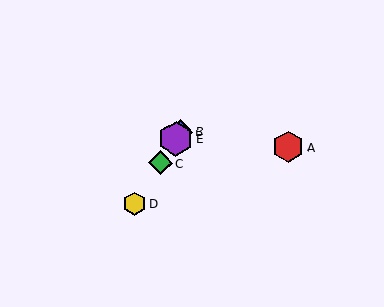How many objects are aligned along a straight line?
4 objects (B, C, D, E) are aligned along a straight line.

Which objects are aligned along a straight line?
Objects B, C, D, E are aligned along a straight line.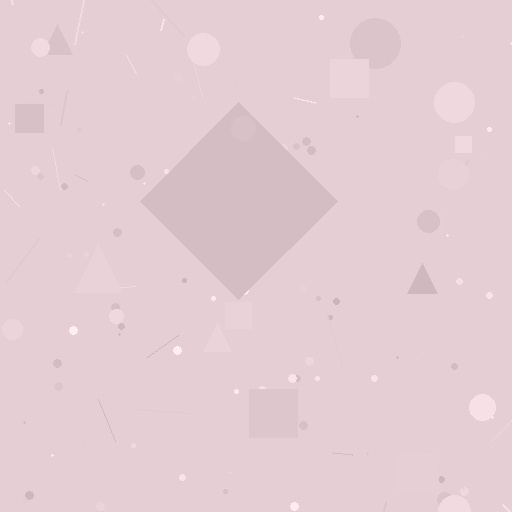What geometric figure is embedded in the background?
A diamond is embedded in the background.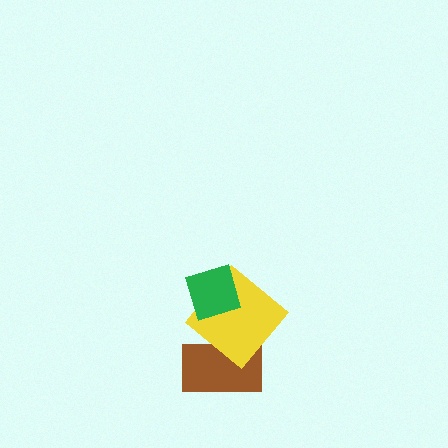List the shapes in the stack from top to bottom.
From top to bottom: the green diamond, the yellow diamond, the brown rectangle.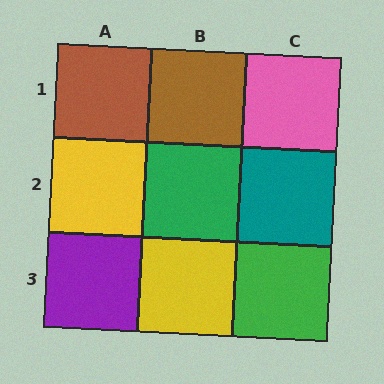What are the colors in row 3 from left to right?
Purple, yellow, green.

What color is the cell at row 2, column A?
Yellow.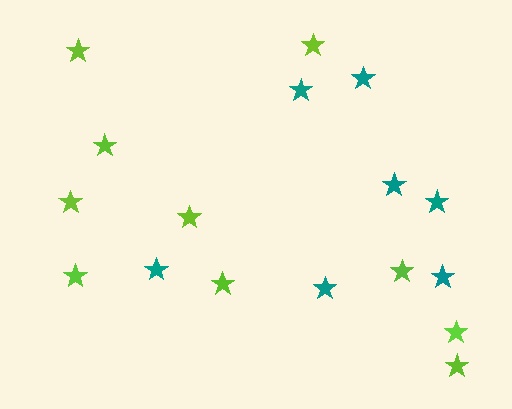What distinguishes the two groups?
There are 2 groups: one group of lime stars (10) and one group of teal stars (7).